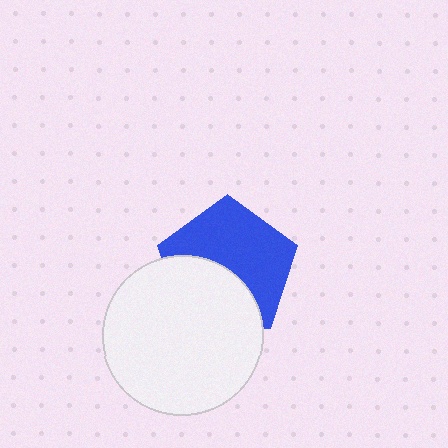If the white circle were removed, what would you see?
You would see the complete blue pentagon.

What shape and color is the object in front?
The object in front is a white circle.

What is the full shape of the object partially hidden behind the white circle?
The partially hidden object is a blue pentagon.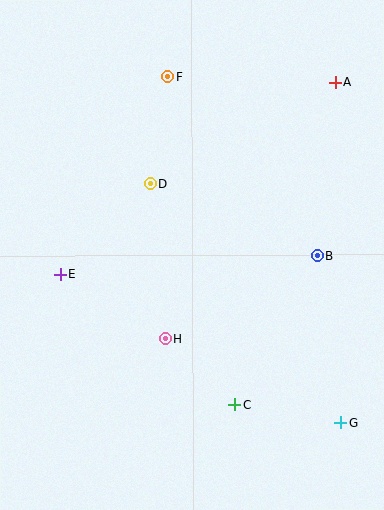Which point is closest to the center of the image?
Point D at (150, 184) is closest to the center.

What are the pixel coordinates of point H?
Point H is at (165, 339).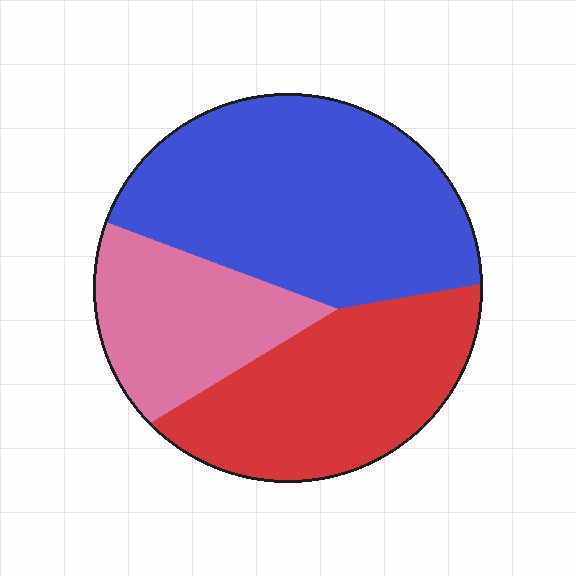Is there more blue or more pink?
Blue.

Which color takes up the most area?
Blue, at roughly 45%.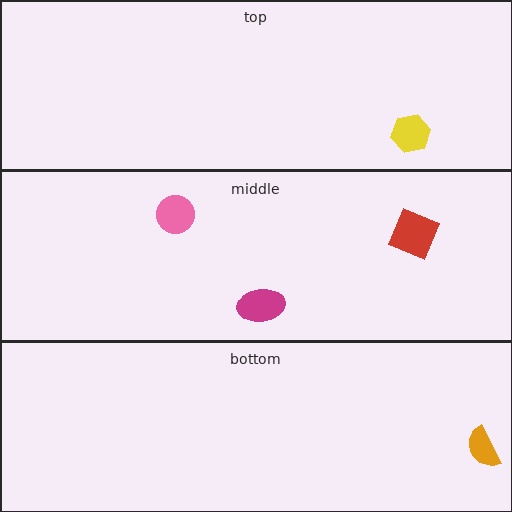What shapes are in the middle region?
The pink circle, the red square, the magenta ellipse.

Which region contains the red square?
The middle region.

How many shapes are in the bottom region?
1.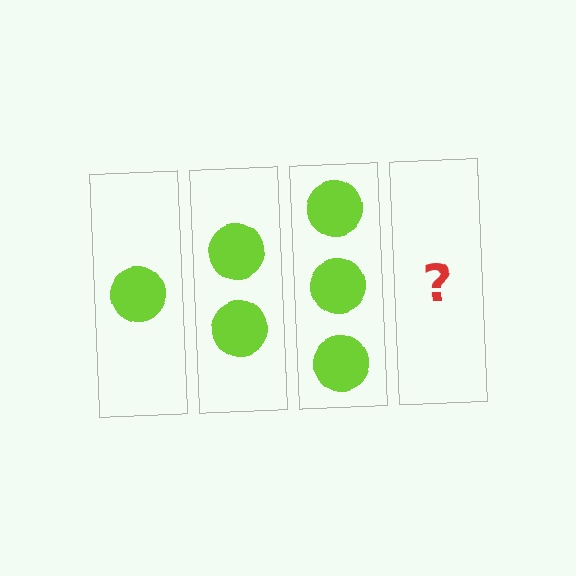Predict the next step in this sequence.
The next step is 4 circles.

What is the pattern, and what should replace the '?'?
The pattern is that each step adds one more circle. The '?' should be 4 circles.